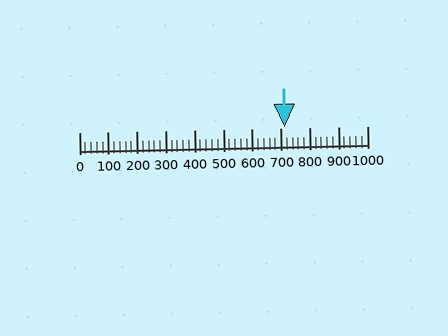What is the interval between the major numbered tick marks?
The major tick marks are spaced 100 units apart.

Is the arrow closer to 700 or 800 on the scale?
The arrow is closer to 700.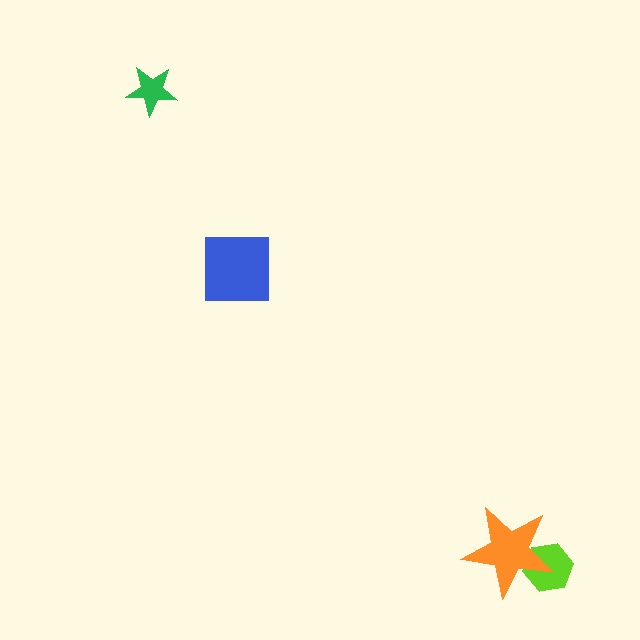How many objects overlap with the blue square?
0 objects overlap with the blue square.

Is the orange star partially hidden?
No, no other shape covers it.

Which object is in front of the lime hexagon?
The orange star is in front of the lime hexagon.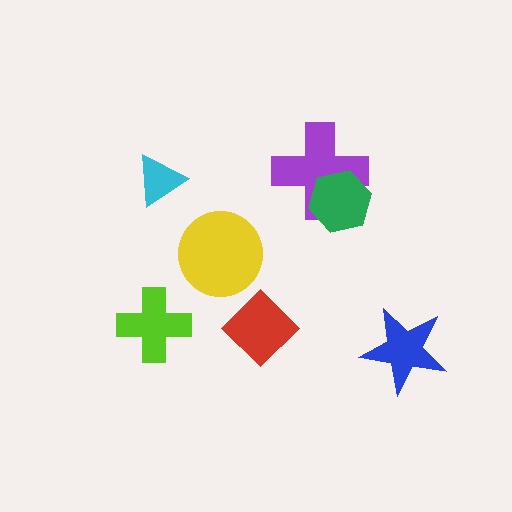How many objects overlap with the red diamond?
0 objects overlap with the red diamond.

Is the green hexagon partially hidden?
No, no other shape covers it.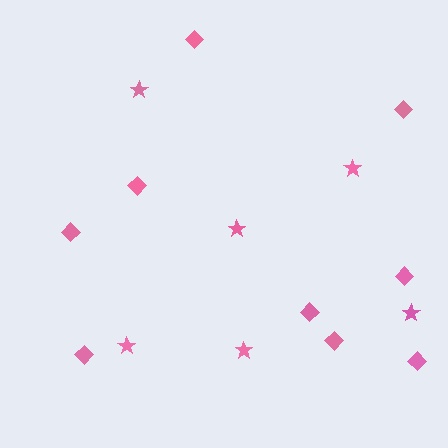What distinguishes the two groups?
There are 2 groups: one group of stars (6) and one group of diamonds (9).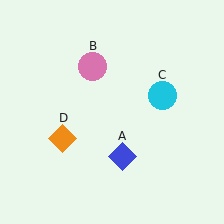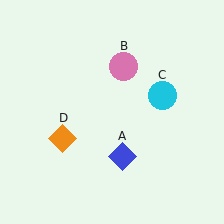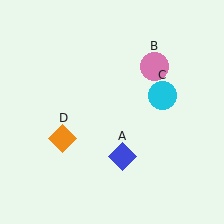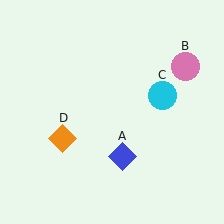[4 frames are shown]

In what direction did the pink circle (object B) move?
The pink circle (object B) moved right.